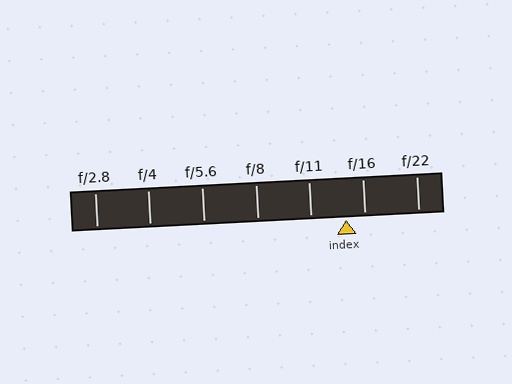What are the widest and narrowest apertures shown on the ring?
The widest aperture shown is f/2.8 and the narrowest is f/22.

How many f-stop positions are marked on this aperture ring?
There are 7 f-stop positions marked.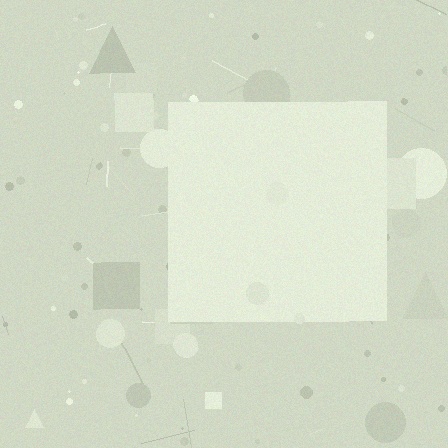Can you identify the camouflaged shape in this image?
The camouflaged shape is a square.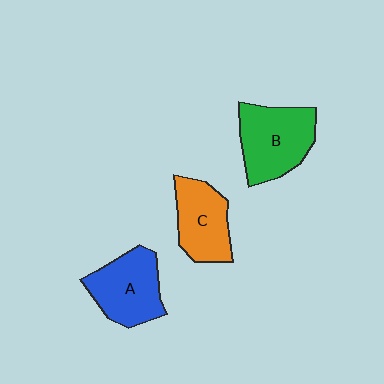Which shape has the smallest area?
Shape C (orange).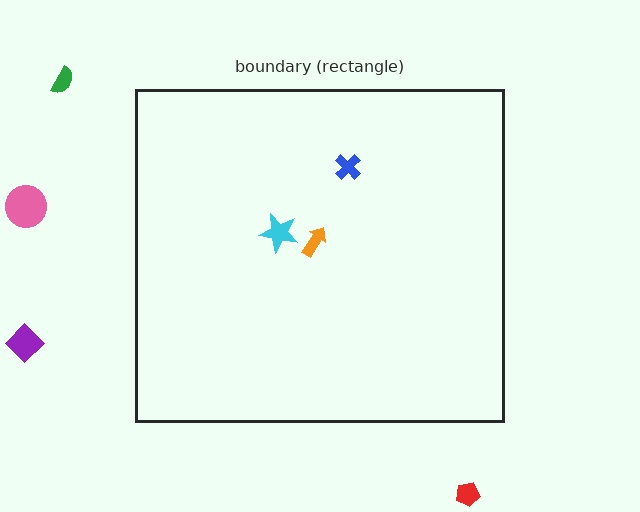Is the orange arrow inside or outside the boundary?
Inside.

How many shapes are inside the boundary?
3 inside, 4 outside.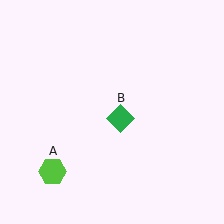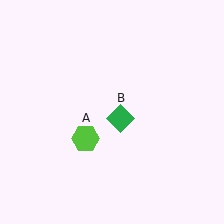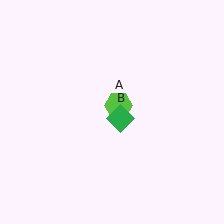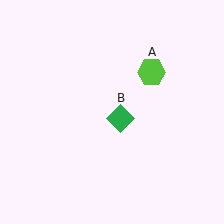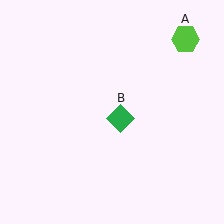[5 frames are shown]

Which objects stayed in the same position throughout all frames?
Green diamond (object B) remained stationary.